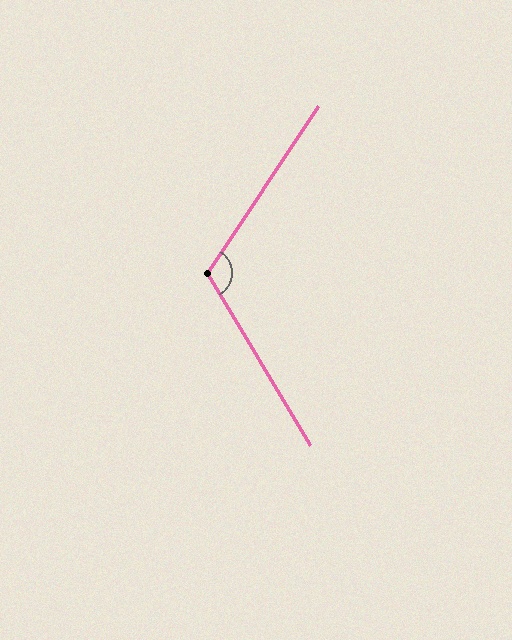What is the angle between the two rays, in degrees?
Approximately 115 degrees.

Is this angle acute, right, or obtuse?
It is obtuse.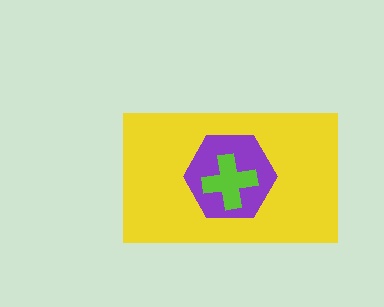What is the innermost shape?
The lime cross.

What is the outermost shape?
The yellow rectangle.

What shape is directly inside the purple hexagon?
The lime cross.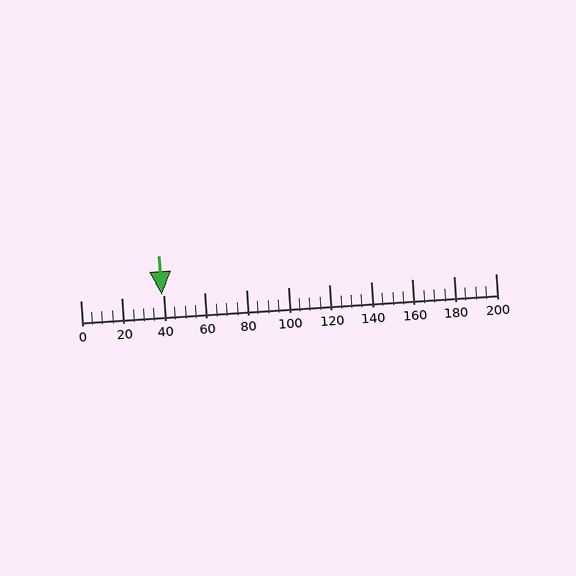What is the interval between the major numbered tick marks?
The major tick marks are spaced 20 units apart.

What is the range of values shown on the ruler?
The ruler shows values from 0 to 200.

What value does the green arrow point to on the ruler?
The green arrow points to approximately 39.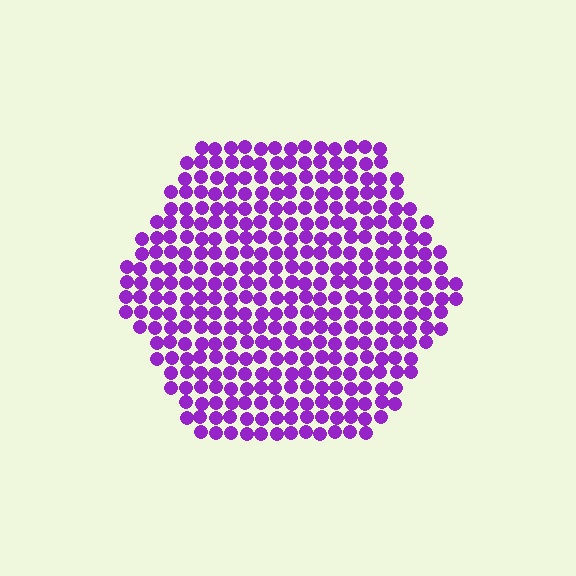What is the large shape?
The large shape is a hexagon.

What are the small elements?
The small elements are circles.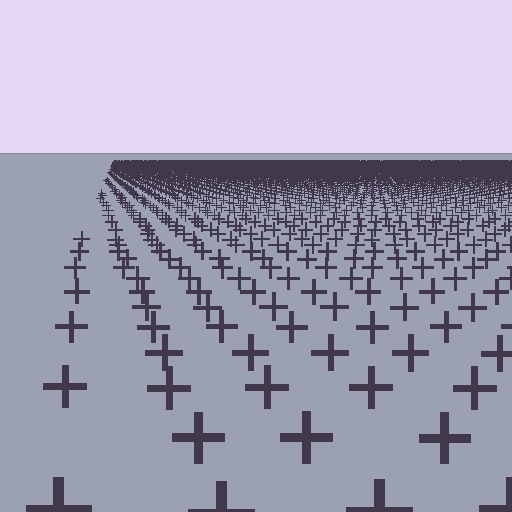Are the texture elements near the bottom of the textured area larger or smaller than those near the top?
Larger. Near the bottom, elements are closer to the viewer and appear at a bigger on-screen size.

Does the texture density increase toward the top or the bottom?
Density increases toward the top.